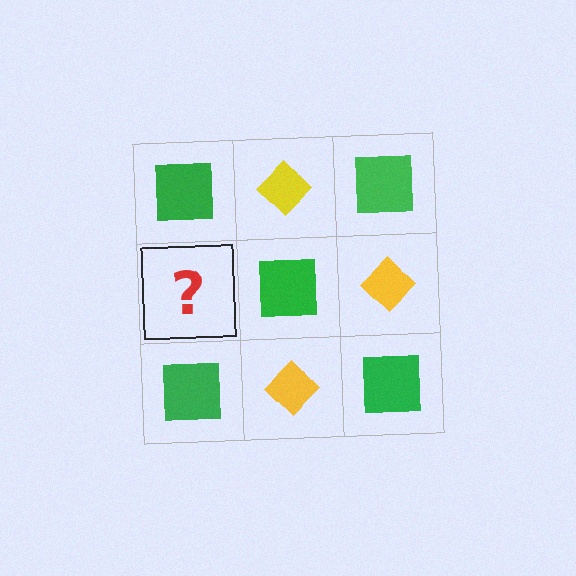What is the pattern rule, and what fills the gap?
The rule is that it alternates green square and yellow diamond in a checkerboard pattern. The gap should be filled with a yellow diamond.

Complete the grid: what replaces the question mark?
The question mark should be replaced with a yellow diamond.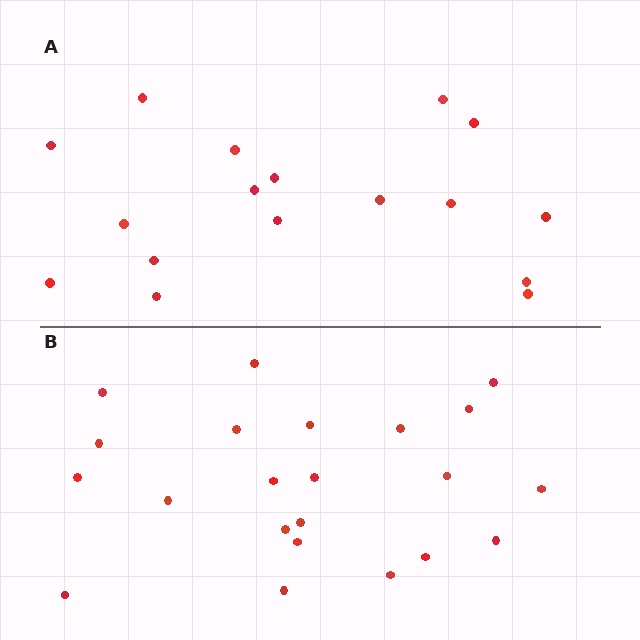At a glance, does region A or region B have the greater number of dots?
Region B (the bottom region) has more dots.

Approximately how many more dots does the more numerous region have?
Region B has about 5 more dots than region A.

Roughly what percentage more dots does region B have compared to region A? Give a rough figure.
About 30% more.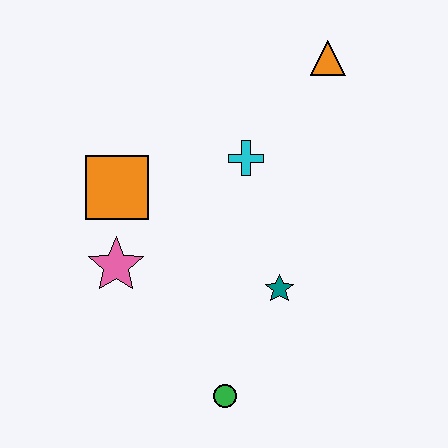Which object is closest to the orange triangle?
The cyan cross is closest to the orange triangle.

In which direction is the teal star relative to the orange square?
The teal star is to the right of the orange square.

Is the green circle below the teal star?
Yes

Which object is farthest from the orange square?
The orange triangle is farthest from the orange square.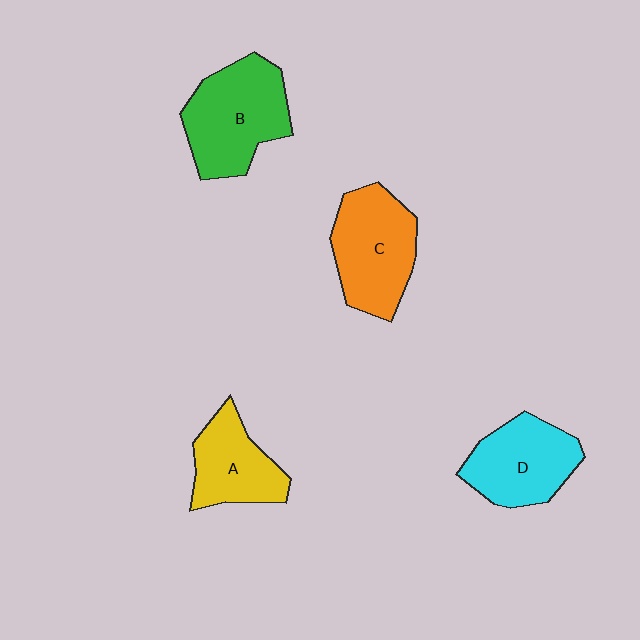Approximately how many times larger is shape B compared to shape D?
Approximately 1.2 times.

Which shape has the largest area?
Shape B (green).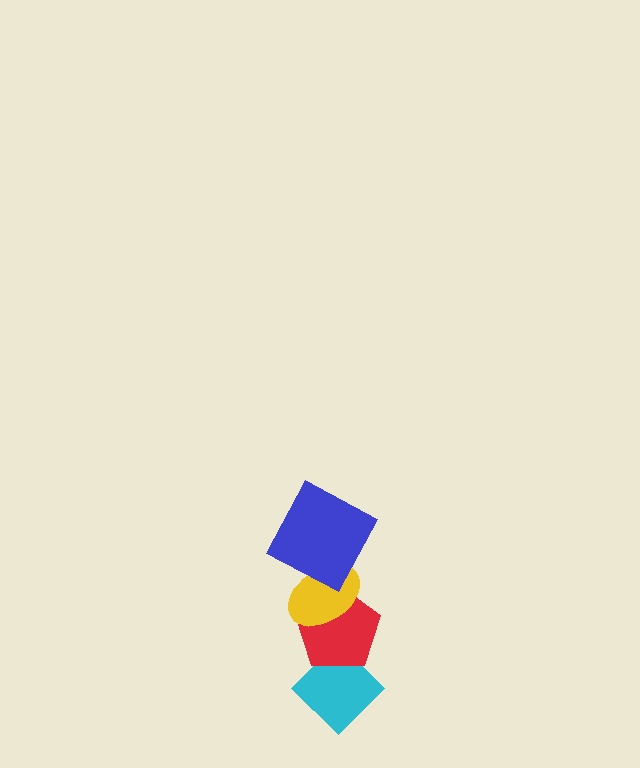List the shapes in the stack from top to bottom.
From top to bottom: the blue square, the yellow ellipse, the red pentagon, the cyan diamond.